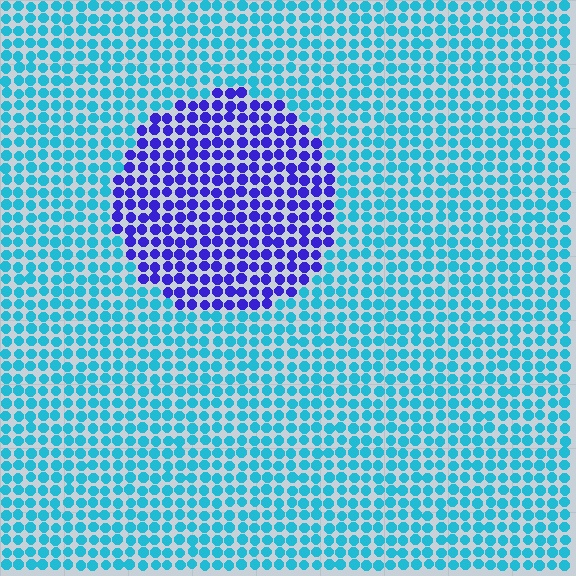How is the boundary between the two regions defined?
The boundary is defined purely by a slight shift in hue (about 60 degrees). Spacing, size, and orientation are identical on both sides.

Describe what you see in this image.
The image is filled with small cyan elements in a uniform arrangement. A circle-shaped region is visible where the elements are tinted to a slightly different hue, forming a subtle color boundary.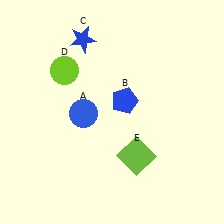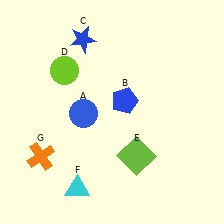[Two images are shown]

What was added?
A cyan triangle (F), an orange cross (G) were added in Image 2.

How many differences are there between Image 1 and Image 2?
There are 2 differences between the two images.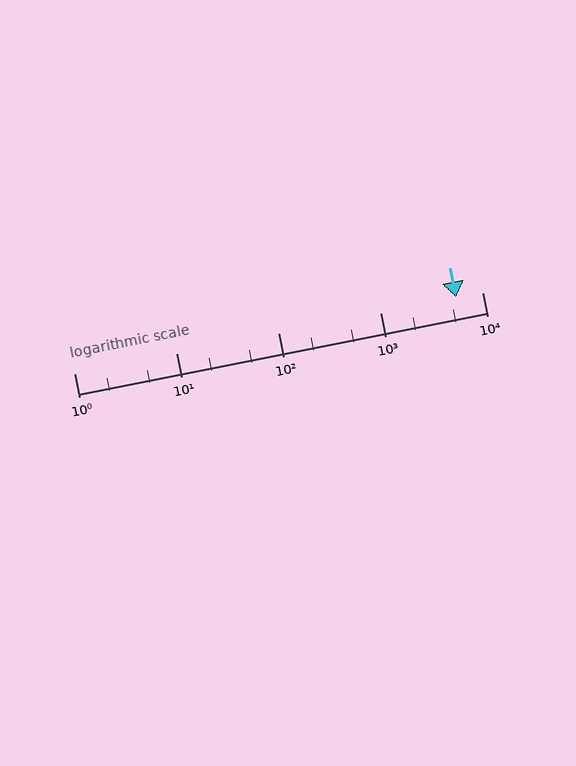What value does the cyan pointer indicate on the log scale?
The pointer indicates approximately 5600.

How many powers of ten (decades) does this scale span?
The scale spans 4 decades, from 1 to 10000.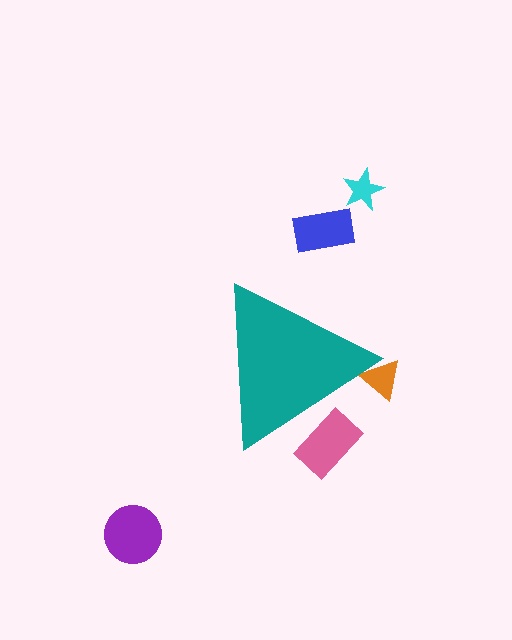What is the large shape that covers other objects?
A teal triangle.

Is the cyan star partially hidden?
No, the cyan star is fully visible.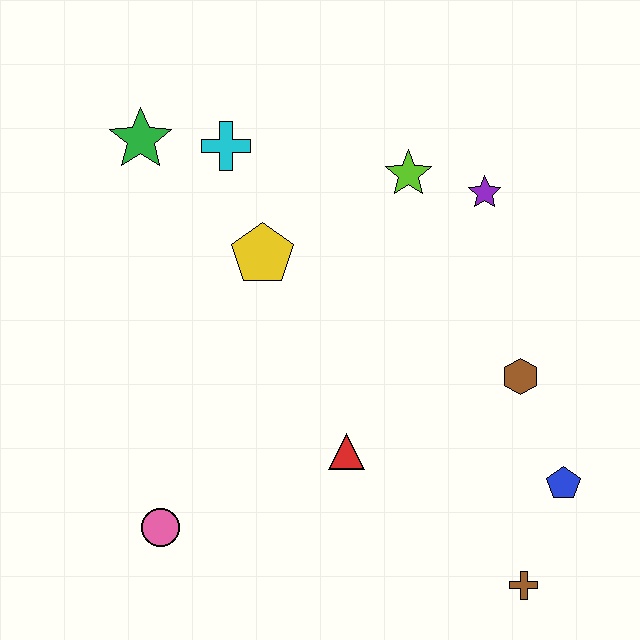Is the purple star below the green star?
Yes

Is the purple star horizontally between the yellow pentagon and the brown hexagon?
Yes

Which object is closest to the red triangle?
The brown hexagon is closest to the red triangle.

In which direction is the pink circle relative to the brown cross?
The pink circle is to the left of the brown cross.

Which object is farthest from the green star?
The brown cross is farthest from the green star.